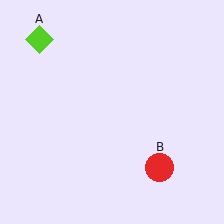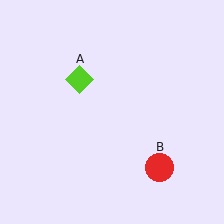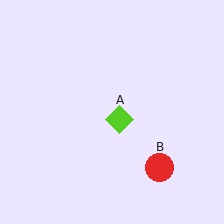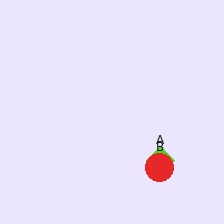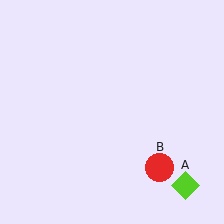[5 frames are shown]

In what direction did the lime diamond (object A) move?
The lime diamond (object A) moved down and to the right.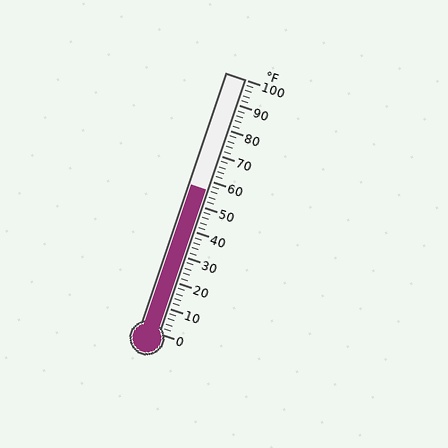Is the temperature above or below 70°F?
The temperature is below 70°F.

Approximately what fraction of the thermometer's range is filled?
The thermometer is filled to approximately 55% of its range.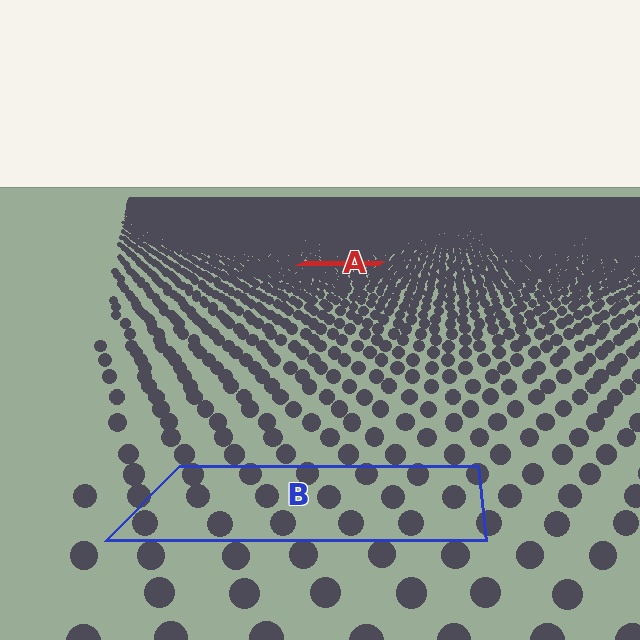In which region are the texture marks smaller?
The texture marks are smaller in region A, because it is farther away.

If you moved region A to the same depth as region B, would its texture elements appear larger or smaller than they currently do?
They would appear larger. At a closer depth, the same texture elements are projected at a bigger on-screen size.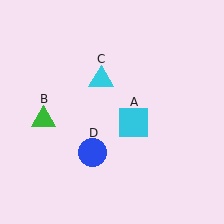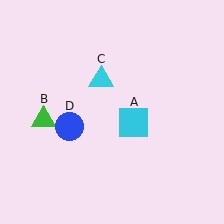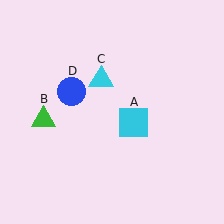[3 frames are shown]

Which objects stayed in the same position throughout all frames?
Cyan square (object A) and green triangle (object B) and cyan triangle (object C) remained stationary.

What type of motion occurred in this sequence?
The blue circle (object D) rotated clockwise around the center of the scene.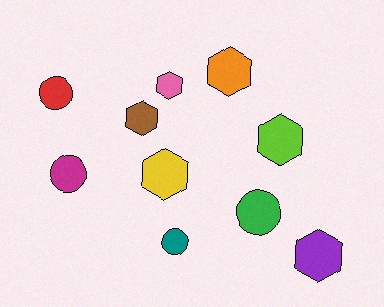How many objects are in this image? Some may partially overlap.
There are 10 objects.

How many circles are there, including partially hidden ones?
There are 4 circles.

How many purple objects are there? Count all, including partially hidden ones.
There is 1 purple object.